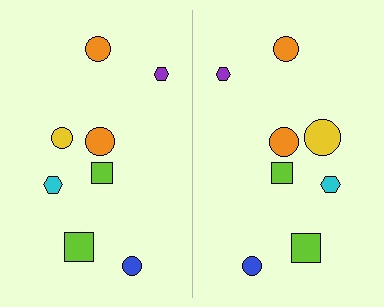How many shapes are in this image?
There are 16 shapes in this image.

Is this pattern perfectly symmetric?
No, the pattern is not perfectly symmetric. The yellow circle on the right side has a different size than its mirror counterpart.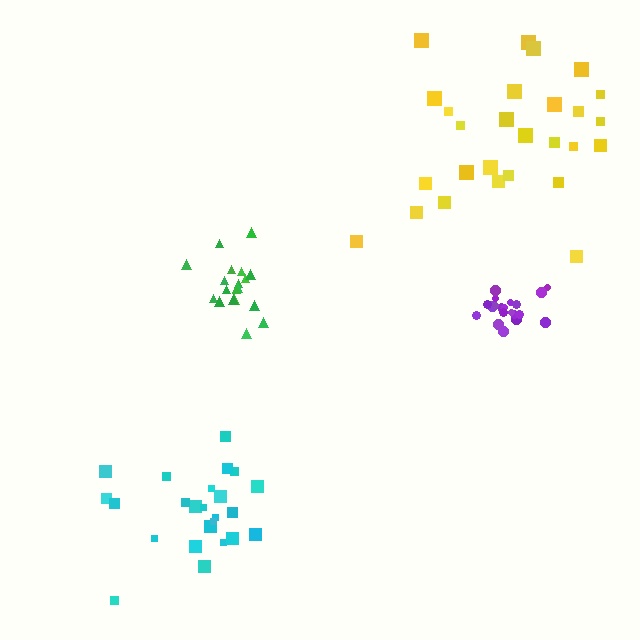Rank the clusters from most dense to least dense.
purple, green, cyan, yellow.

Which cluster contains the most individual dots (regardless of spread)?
Yellow (27).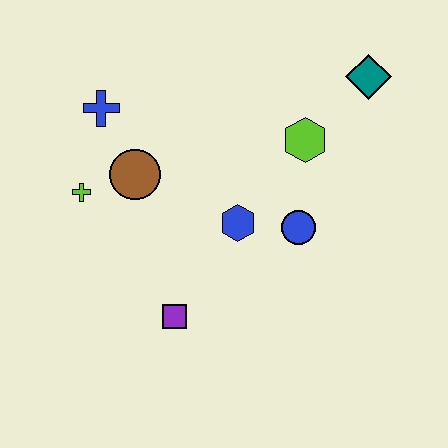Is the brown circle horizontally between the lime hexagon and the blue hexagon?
No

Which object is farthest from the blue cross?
The teal diamond is farthest from the blue cross.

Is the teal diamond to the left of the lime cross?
No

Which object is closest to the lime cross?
The brown circle is closest to the lime cross.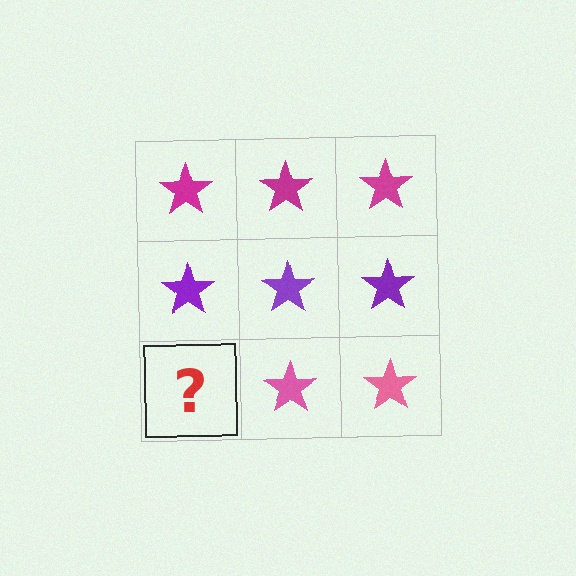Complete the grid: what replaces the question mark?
The question mark should be replaced with a pink star.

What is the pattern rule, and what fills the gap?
The rule is that each row has a consistent color. The gap should be filled with a pink star.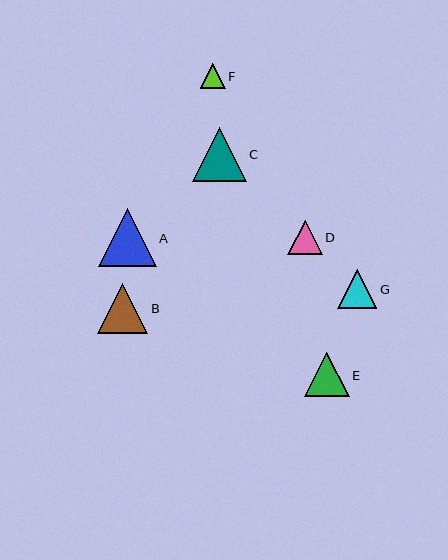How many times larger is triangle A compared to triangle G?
Triangle A is approximately 1.5 times the size of triangle G.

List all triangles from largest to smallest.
From largest to smallest: A, C, B, E, G, D, F.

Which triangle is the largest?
Triangle A is the largest with a size of approximately 58 pixels.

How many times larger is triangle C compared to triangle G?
Triangle C is approximately 1.4 times the size of triangle G.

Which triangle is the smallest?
Triangle F is the smallest with a size of approximately 25 pixels.